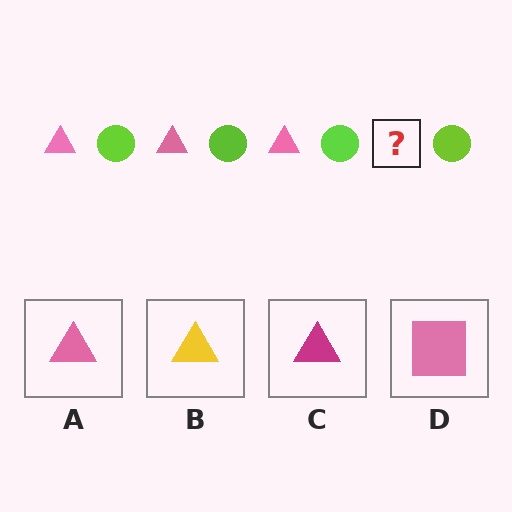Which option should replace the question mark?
Option A.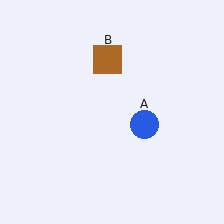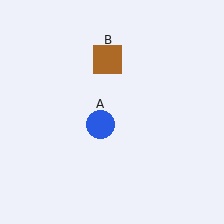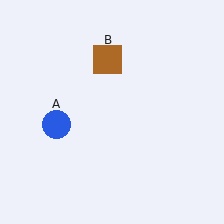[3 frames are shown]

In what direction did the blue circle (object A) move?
The blue circle (object A) moved left.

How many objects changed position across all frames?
1 object changed position: blue circle (object A).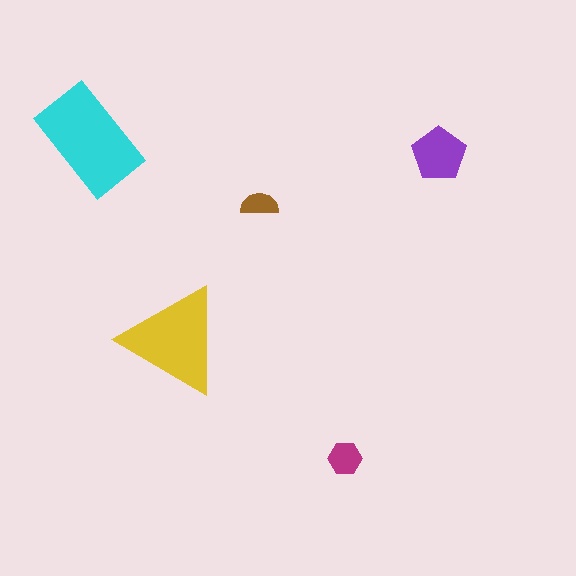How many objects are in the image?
There are 5 objects in the image.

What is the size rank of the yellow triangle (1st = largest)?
2nd.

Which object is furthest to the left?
The cyan rectangle is leftmost.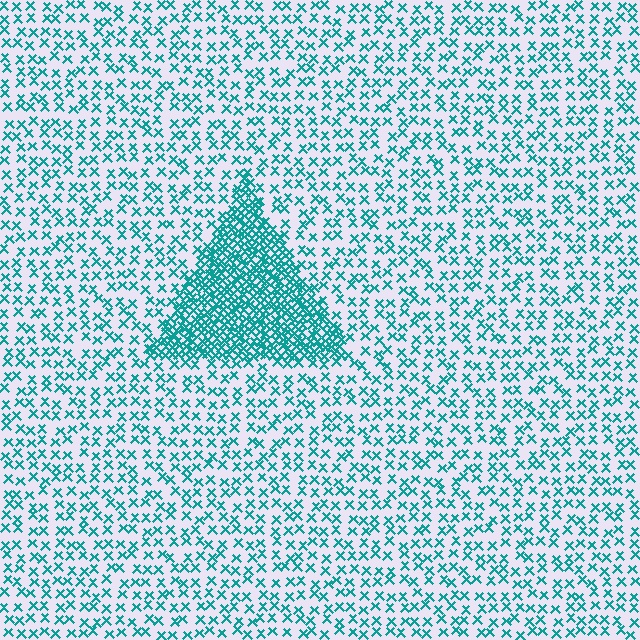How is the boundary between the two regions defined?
The boundary is defined by a change in element density (approximately 3.1x ratio). All elements are the same color, size, and shape.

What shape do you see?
I see a triangle.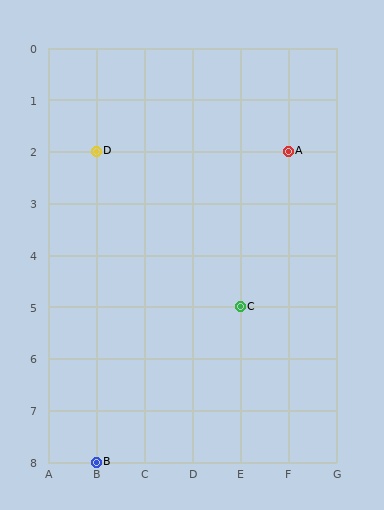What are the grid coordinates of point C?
Point C is at grid coordinates (E, 5).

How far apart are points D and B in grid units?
Points D and B are 6 rows apart.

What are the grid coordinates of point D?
Point D is at grid coordinates (B, 2).